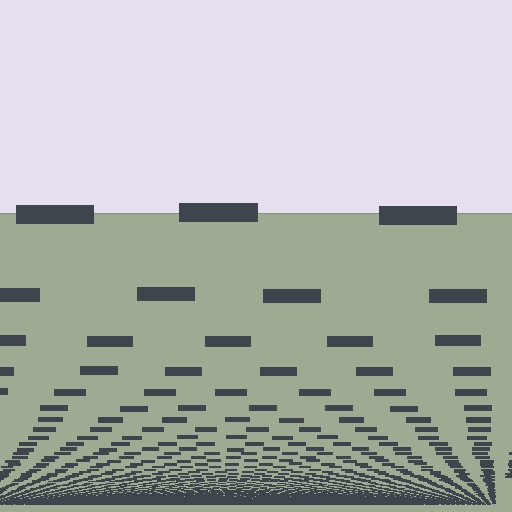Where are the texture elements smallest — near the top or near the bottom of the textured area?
Near the bottom.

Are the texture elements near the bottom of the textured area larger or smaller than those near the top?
Smaller. The gradient is inverted — elements near the bottom are smaller and denser.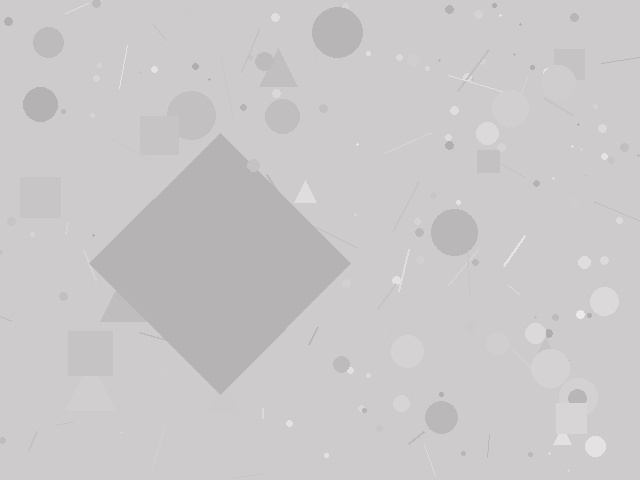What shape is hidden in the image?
A diamond is hidden in the image.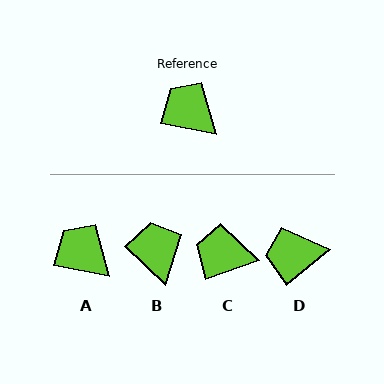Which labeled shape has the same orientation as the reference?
A.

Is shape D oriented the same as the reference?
No, it is off by about 50 degrees.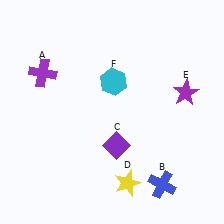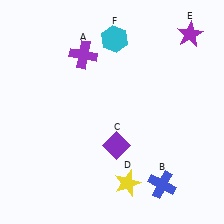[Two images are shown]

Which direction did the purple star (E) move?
The purple star (E) moved up.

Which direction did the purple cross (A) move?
The purple cross (A) moved right.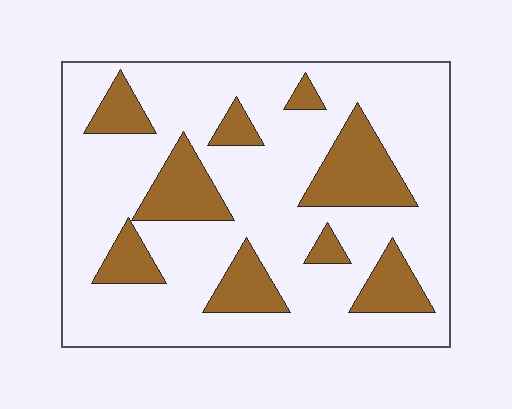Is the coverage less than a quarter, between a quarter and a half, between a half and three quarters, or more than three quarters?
Less than a quarter.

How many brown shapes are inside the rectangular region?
9.